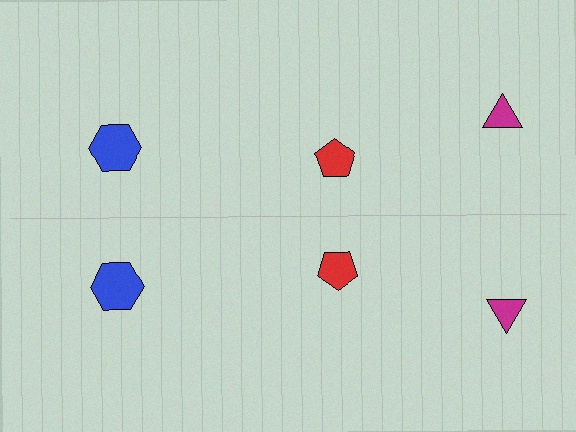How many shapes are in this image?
There are 6 shapes in this image.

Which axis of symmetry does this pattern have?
The pattern has a horizontal axis of symmetry running through the center of the image.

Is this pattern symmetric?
Yes, this pattern has bilateral (reflection) symmetry.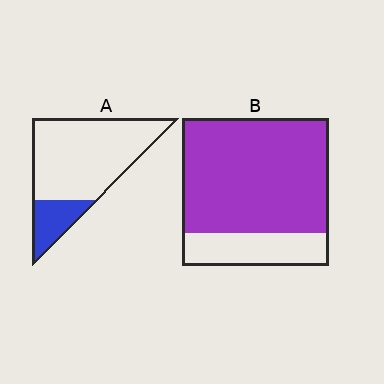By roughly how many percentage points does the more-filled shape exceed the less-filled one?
By roughly 60 percentage points (B over A).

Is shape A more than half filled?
No.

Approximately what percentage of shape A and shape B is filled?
A is approximately 20% and B is approximately 80%.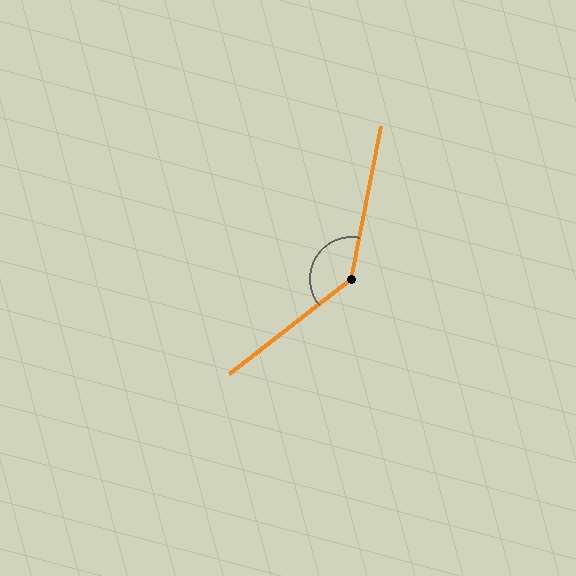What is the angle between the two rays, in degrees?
Approximately 139 degrees.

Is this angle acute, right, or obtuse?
It is obtuse.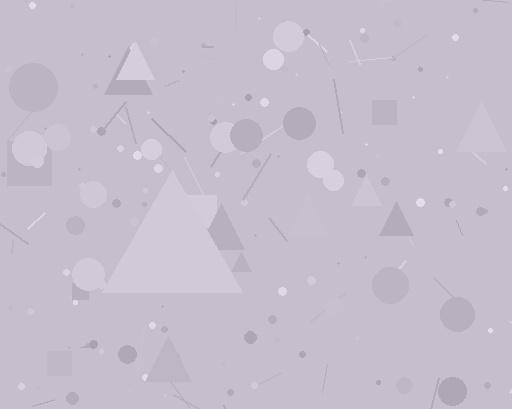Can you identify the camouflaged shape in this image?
The camouflaged shape is a triangle.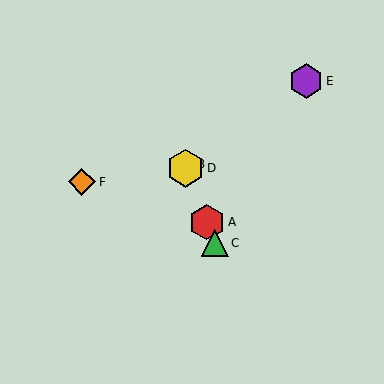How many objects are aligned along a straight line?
4 objects (A, B, C, D) are aligned along a straight line.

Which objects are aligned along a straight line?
Objects A, B, C, D are aligned along a straight line.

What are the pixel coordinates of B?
Object B is at (184, 164).